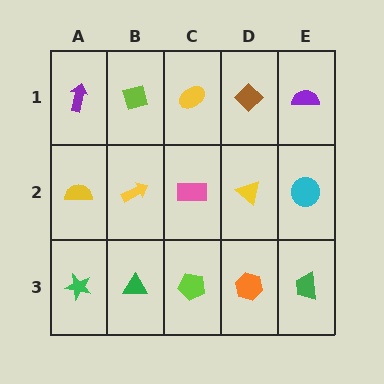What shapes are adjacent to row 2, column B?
A lime diamond (row 1, column B), a green triangle (row 3, column B), a yellow semicircle (row 2, column A), a pink rectangle (row 2, column C).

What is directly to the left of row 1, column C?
A lime diamond.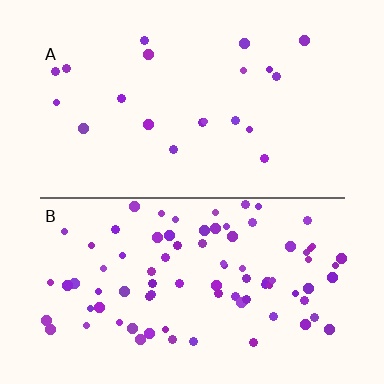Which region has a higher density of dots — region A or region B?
B (the bottom).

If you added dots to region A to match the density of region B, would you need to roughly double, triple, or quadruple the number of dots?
Approximately quadruple.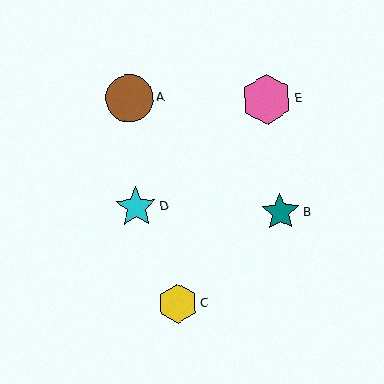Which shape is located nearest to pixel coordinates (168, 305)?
The yellow hexagon (labeled C) at (177, 303) is nearest to that location.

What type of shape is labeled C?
Shape C is a yellow hexagon.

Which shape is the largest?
The pink hexagon (labeled E) is the largest.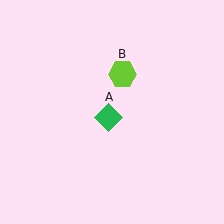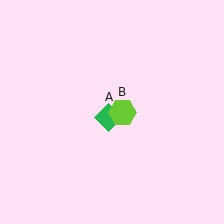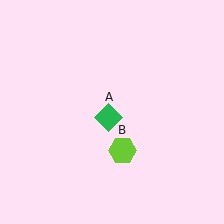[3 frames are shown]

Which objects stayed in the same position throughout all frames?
Green diamond (object A) remained stationary.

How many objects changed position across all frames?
1 object changed position: lime hexagon (object B).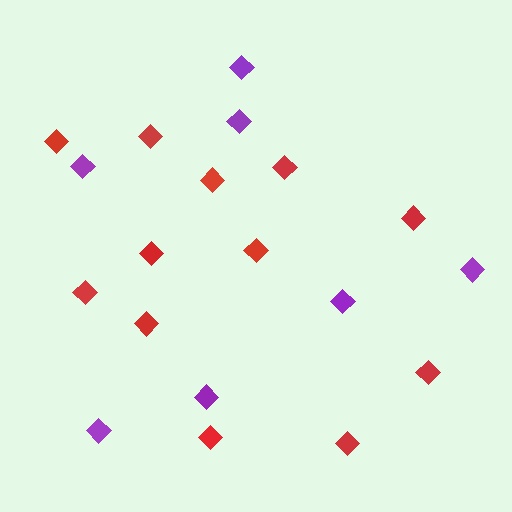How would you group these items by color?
There are 2 groups: one group of red diamonds (12) and one group of purple diamonds (7).